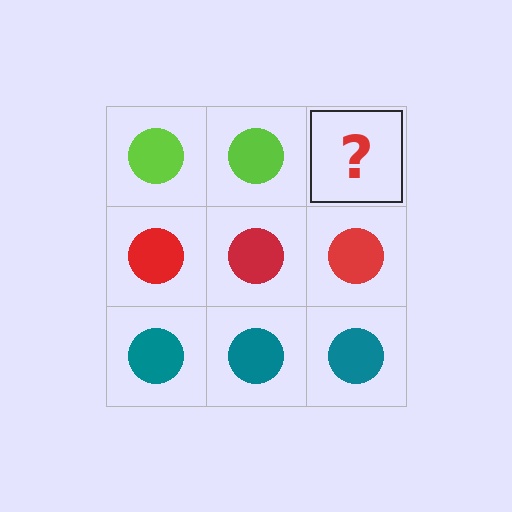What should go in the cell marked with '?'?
The missing cell should contain a lime circle.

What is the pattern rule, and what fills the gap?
The rule is that each row has a consistent color. The gap should be filled with a lime circle.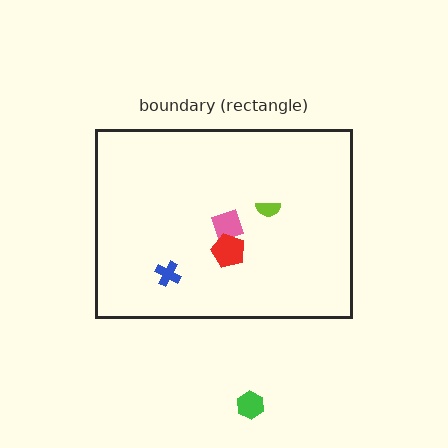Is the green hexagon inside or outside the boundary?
Outside.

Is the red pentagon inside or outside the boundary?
Inside.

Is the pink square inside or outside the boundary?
Inside.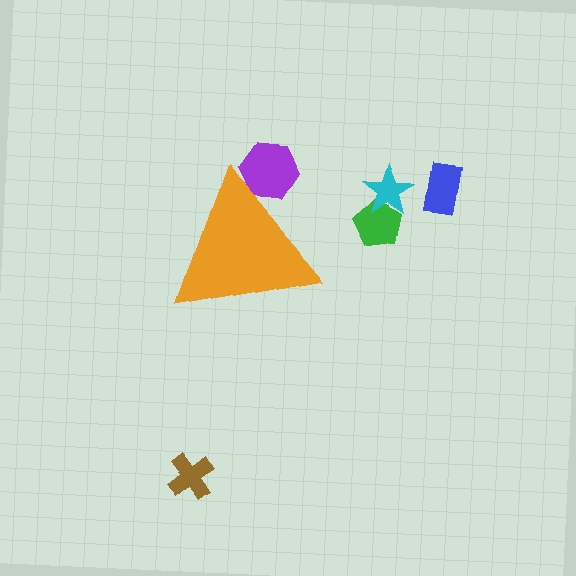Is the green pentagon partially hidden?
No, the green pentagon is fully visible.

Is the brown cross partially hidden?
No, the brown cross is fully visible.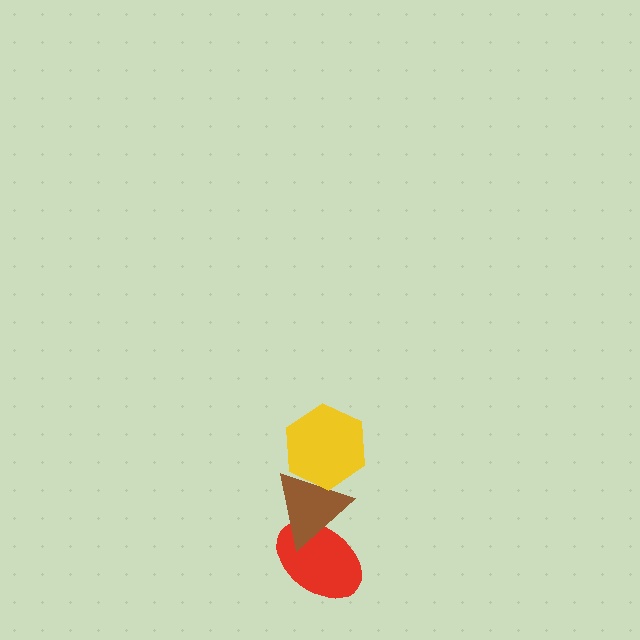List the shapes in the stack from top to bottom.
From top to bottom: the yellow hexagon, the brown triangle, the red ellipse.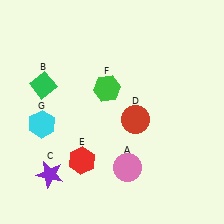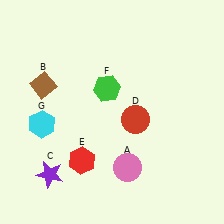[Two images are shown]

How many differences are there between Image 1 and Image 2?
There is 1 difference between the two images.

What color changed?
The diamond (B) changed from green in Image 1 to brown in Image 2.